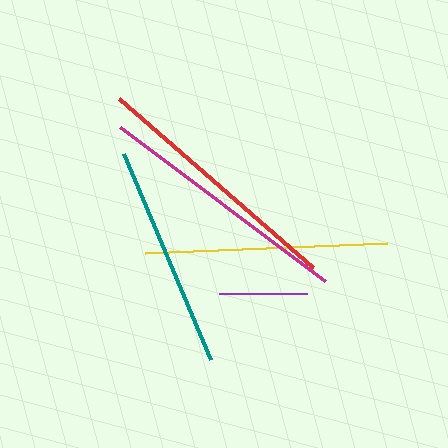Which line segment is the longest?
The red line is the longest at approximately 257 pixels.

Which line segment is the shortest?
The purple line is the shortest at approximately 88 pixels.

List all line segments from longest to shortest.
From longest to shortest: red, magenta, yellow, teal, purple.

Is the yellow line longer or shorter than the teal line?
The yellow line is longer than the teal line.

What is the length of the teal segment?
The teal segment is approximately 224 pixels long.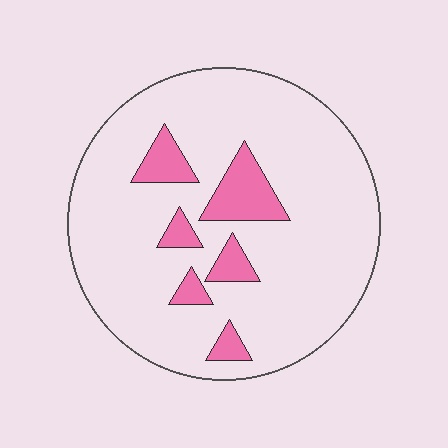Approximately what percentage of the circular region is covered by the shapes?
Approximately 15%.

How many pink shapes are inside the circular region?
6.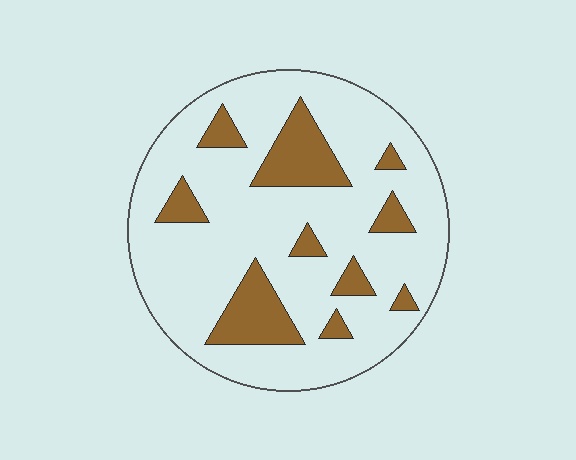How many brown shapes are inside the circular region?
10.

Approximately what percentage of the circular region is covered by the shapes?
Approximately 20%.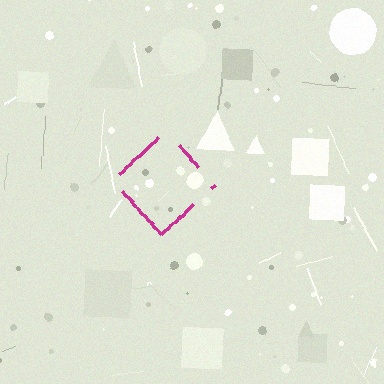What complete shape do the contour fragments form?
The contour fragments form a diamond.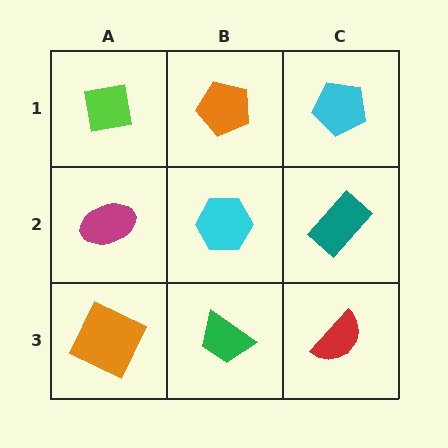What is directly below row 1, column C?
A teal rectangle.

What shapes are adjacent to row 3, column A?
A magenta ellipse (row 2, column A), a green trapezoid (row 3, column B).